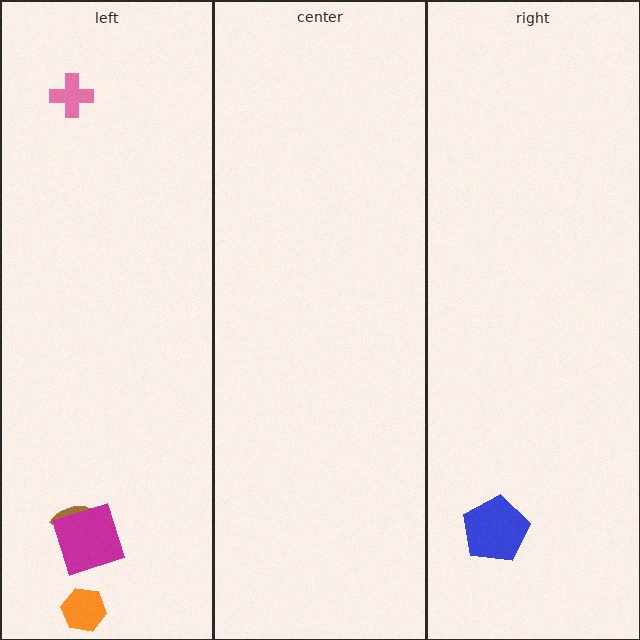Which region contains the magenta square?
The left region.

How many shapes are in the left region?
4.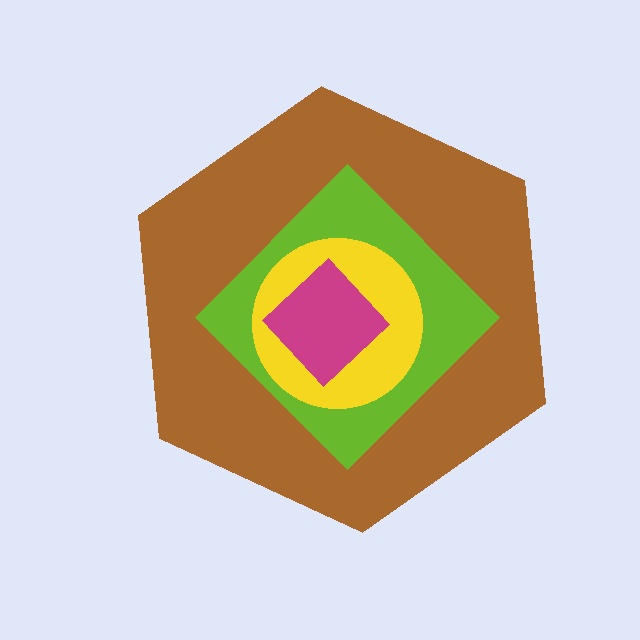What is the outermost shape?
The brown hexagon.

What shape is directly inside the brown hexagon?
The lime diamond.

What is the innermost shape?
The magenta diamond.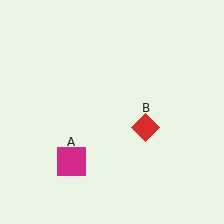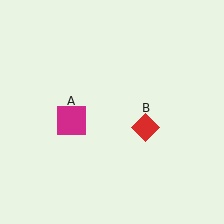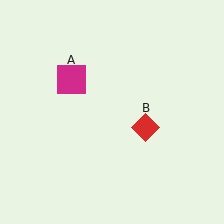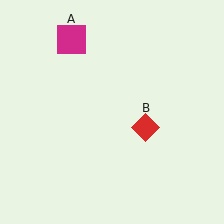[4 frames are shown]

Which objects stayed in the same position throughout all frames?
Red diamond (object B) remained stationary.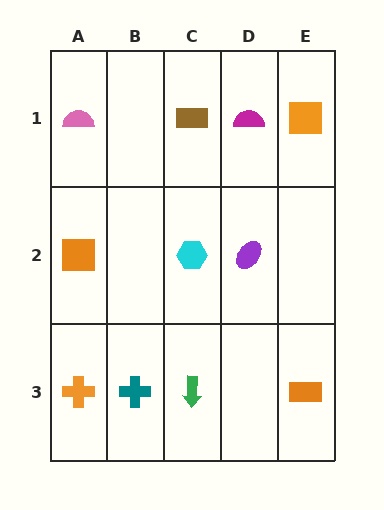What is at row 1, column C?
A brown rectangle.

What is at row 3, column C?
A green arrow.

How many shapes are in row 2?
3 shapes.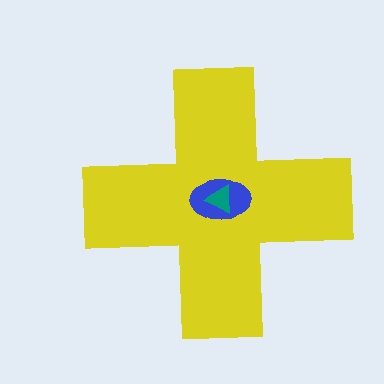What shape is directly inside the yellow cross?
The blue ellipse.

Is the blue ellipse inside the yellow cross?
Yes.